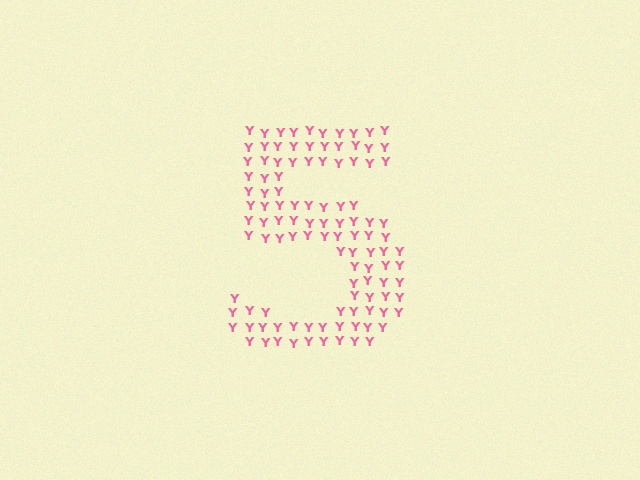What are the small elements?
The small elements are letter Y's.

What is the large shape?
The large shape is the digit 5.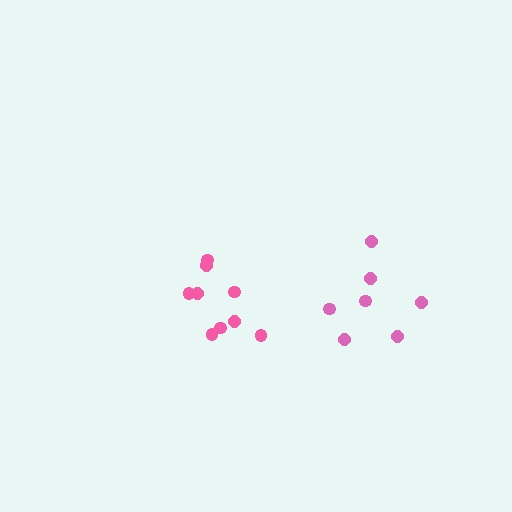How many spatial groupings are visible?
There are 2 spatial groupings.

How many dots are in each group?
Group 1: 7 dots, Group 2: 9 dots (16 total).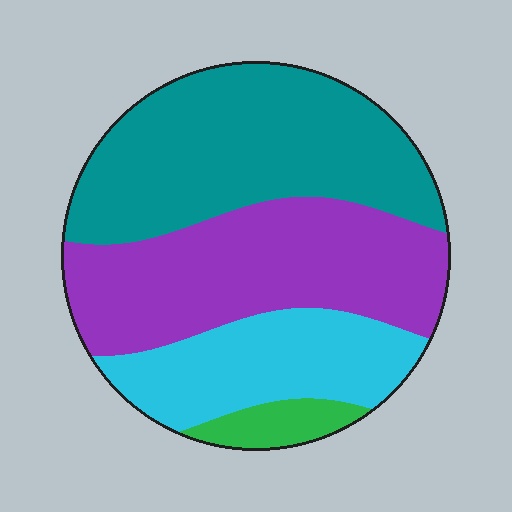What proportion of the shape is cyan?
Cyan takes up between a sixth and a third of the shape.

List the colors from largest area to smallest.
From largest to smallest: teal, purple, cyan, green.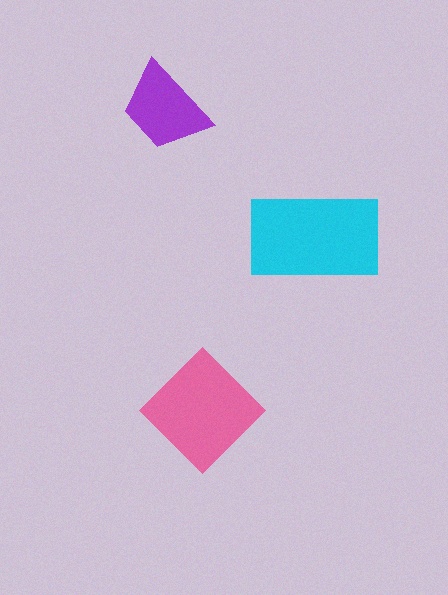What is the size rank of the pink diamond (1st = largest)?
2nd.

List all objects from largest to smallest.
The cyan rectangle, the pink diamond, the purple trapezoid.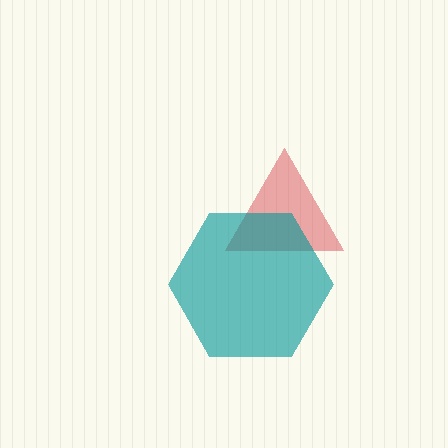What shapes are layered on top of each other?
The layered shapes are: a red triangle, a teal hexagon.